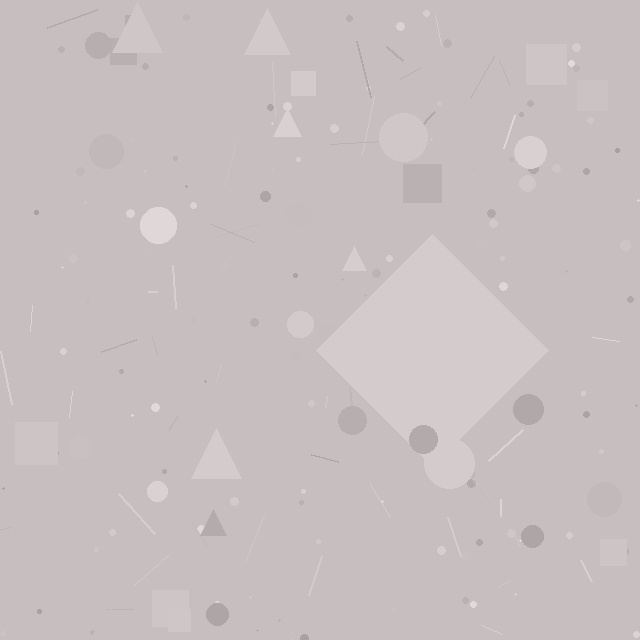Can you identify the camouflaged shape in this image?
The camouflaged shape is a diamond.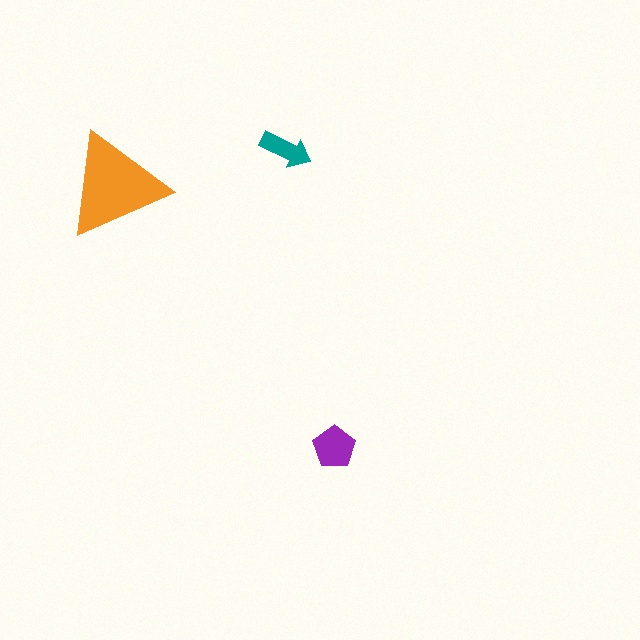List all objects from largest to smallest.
The orange triangle, the purple pentagon, the teal arrow.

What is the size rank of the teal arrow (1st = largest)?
3rd.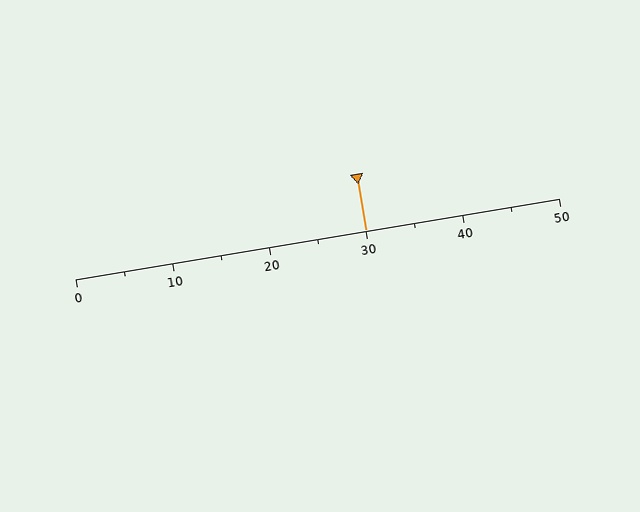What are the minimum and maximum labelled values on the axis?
The axis runs from 0 to 50.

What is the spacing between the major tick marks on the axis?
The major ticks are spaced 10 apart.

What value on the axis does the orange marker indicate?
The marker indicates approximately 30.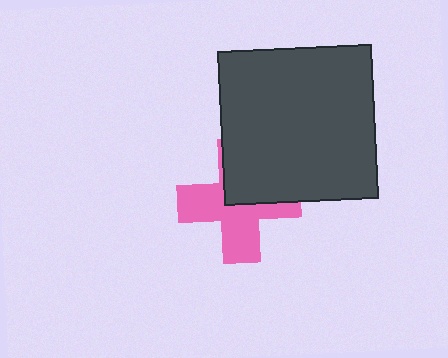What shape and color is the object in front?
The object in front is a dark gray square.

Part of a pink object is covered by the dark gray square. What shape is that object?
It is a cross.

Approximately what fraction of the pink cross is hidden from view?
Roughly 40% of the pink cross is hidden behind the dark gray square.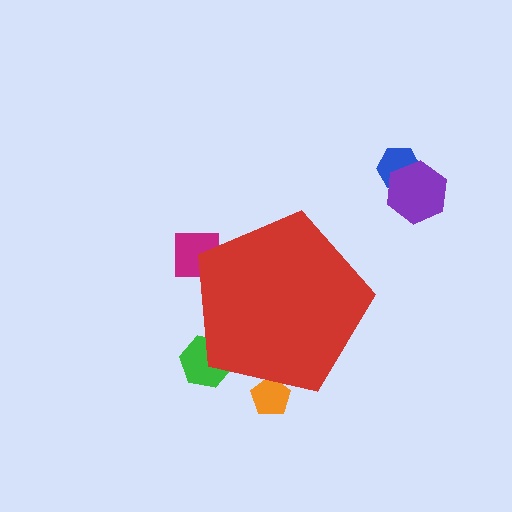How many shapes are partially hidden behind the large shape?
3 shapes are partially hidden.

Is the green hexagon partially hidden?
Yes, the green hexagon is partially hidden behind the red pentagon.